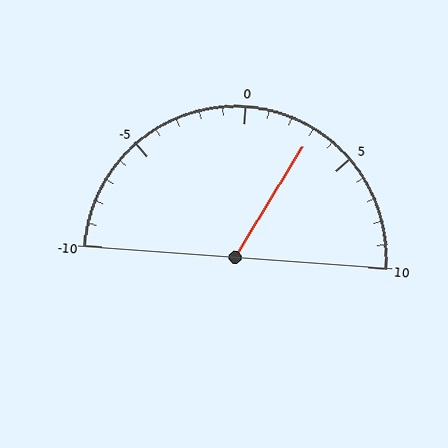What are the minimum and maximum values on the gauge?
The gauge ranges from -10 to 10.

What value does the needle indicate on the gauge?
The needle indicates approximately 3.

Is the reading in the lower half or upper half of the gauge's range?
The reading is in the upper half of the range (-10 to 10).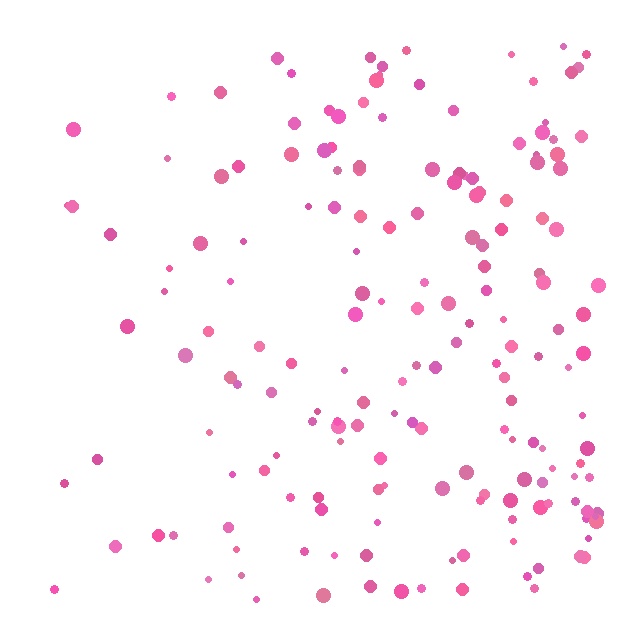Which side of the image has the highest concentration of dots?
The right.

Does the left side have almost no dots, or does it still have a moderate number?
Still a moderate number, just noticeably fewer than the right.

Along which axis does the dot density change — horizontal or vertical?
Horizontal.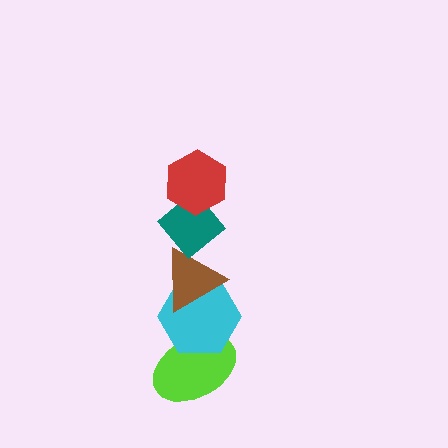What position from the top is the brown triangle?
The brown triangle is 3rd from the top.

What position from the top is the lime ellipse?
The lime ellipse is 5th from the top.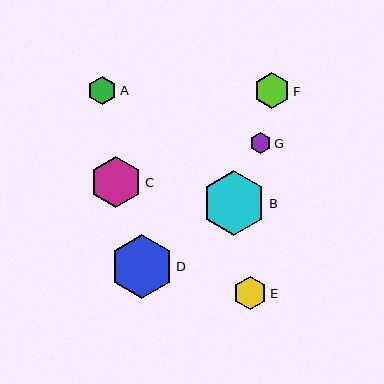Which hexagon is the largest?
Hexagon B is the largest with a size of approximately 64 pixels.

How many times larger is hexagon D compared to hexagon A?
Hexagon D is approximately 2.2 times the size of hexagon A.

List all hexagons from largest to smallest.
From largest to smallest: B, D, C, F, E, A, G.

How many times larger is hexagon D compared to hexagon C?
Hexagon D is approximately 1.2 times the size of hexagon C.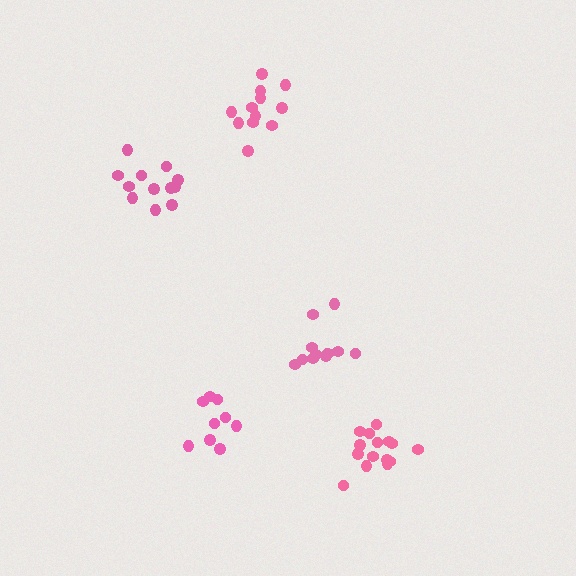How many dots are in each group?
Group 1: 12 dots, Group 2: 12 dots, Group 3: 12 dots, Group 4: 9 dots, Group 5: 15 dots (60 total).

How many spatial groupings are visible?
There are 5 spatial groupings.